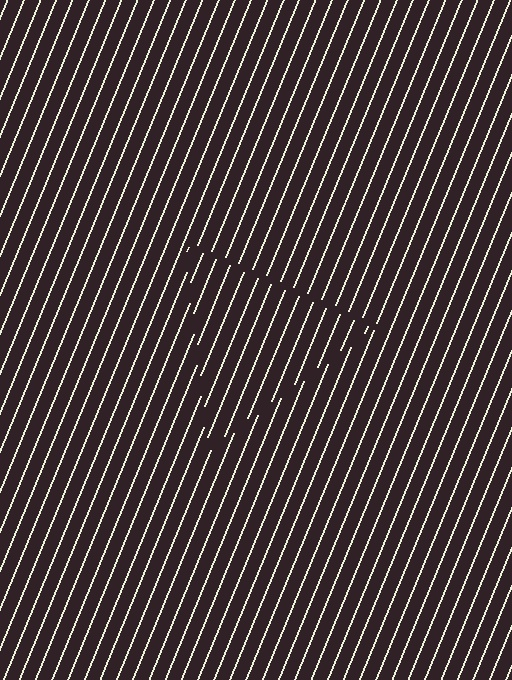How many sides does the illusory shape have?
3 sides — the line-ends trace a triangle.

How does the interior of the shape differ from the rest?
The interior of the shape contains the same grating, shifted by half a period — the contour is defined by the phase discontinuity where line-ends from the inner and outer gratings abut.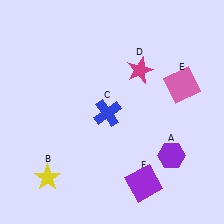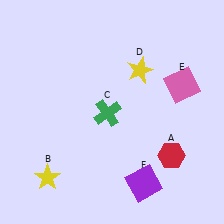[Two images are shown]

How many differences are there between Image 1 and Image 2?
There are 3 differences between the two images.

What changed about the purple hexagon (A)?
In Image 1, A is purple. In Image 2, it changed to red.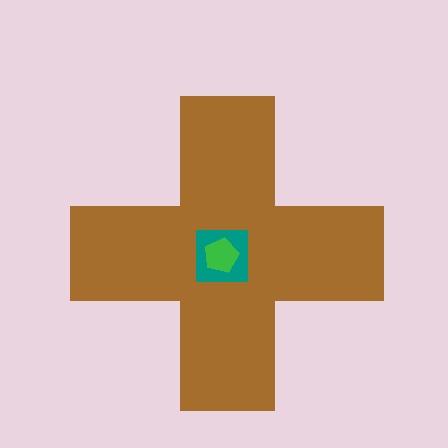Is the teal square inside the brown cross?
Yes.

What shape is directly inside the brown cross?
The teal square.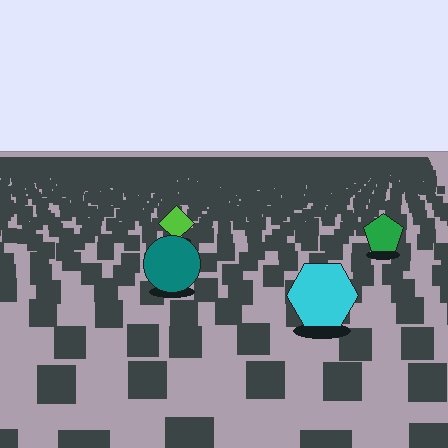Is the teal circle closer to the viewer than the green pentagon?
Yes. The teal circle is closer — you can tell from the texture gradient: the ground texture is coarser near it.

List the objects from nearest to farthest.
From nearest to farthest: the cyan hexagon, the teal circle, the green pentagon, the lime diamond.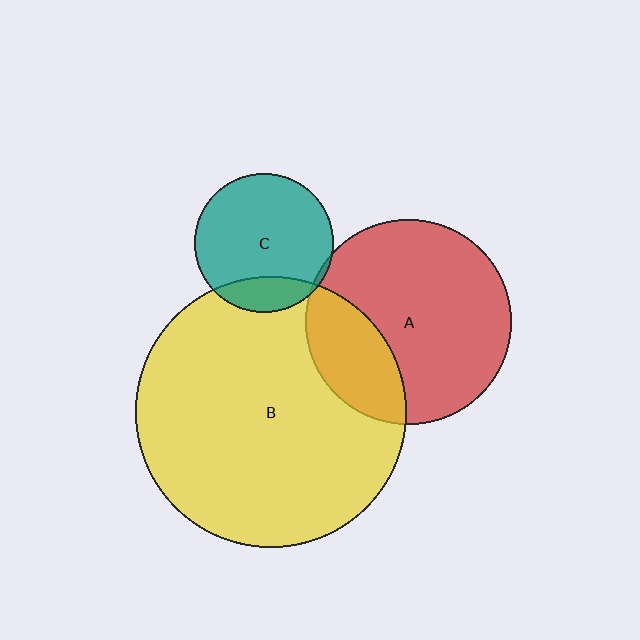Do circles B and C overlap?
Yes.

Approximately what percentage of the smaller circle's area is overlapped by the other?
Approximately 15%.